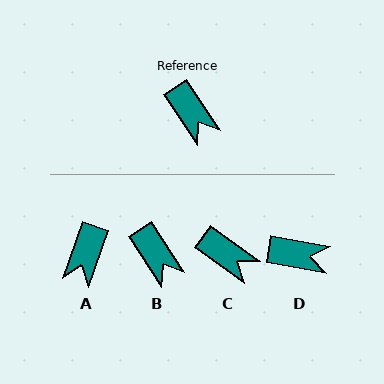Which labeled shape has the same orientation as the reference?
B.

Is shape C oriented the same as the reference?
No, it is off by about 21 degrees.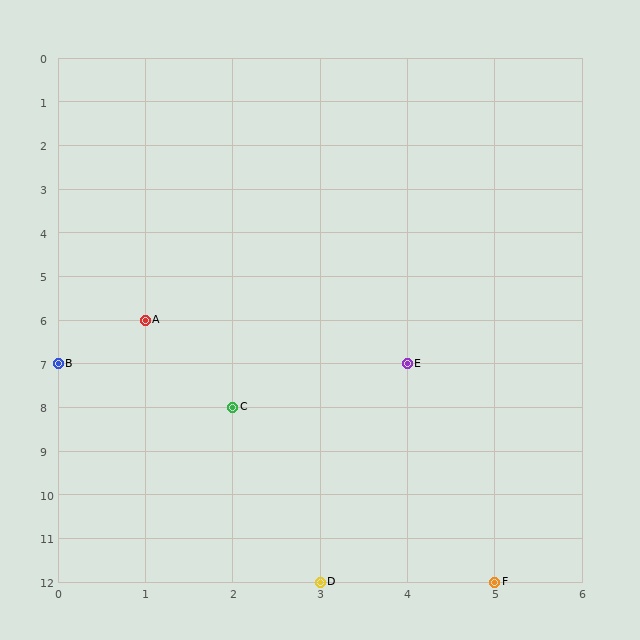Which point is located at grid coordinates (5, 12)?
Point F is at (5, 12).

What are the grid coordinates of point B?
Point B is at grid coordinates (0, 7).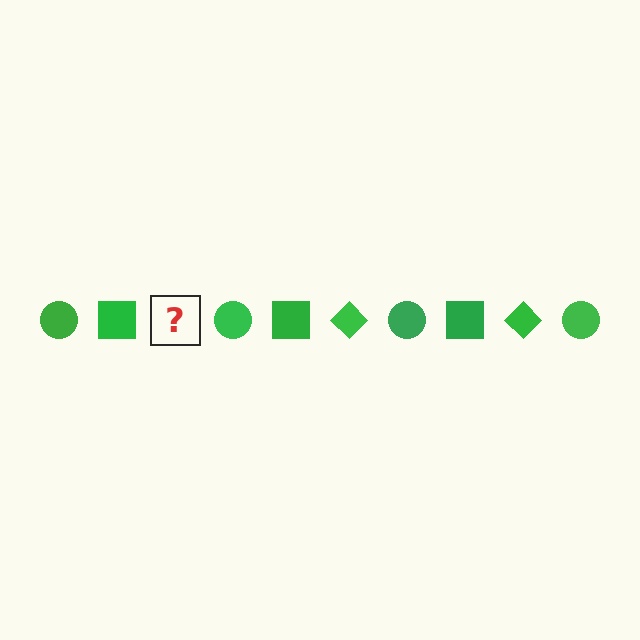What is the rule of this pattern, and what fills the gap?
The rule is that the pattern cycles through circle, square, diamond shapes in green. The gap should be filled with a green diamond.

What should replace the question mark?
The question mark should be replaced with a green diamond.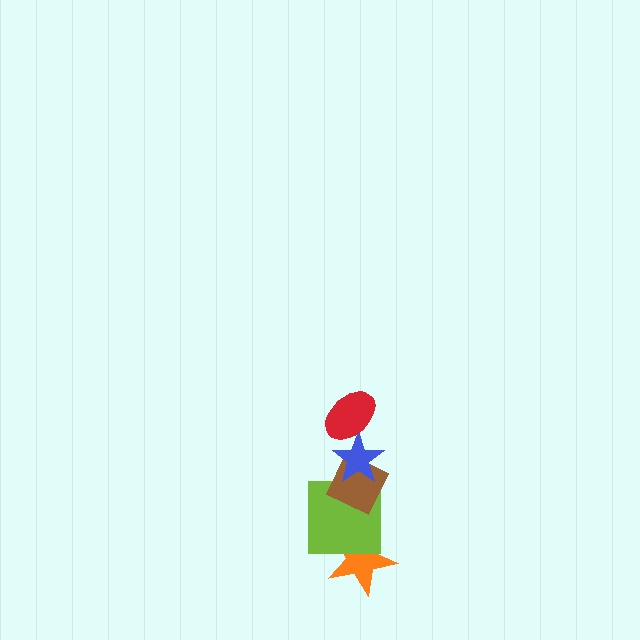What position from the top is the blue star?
The blue star is 2nd from the top.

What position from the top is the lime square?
The lime square is 4th from the top.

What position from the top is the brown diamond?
The brown diamond is 3rd from the top.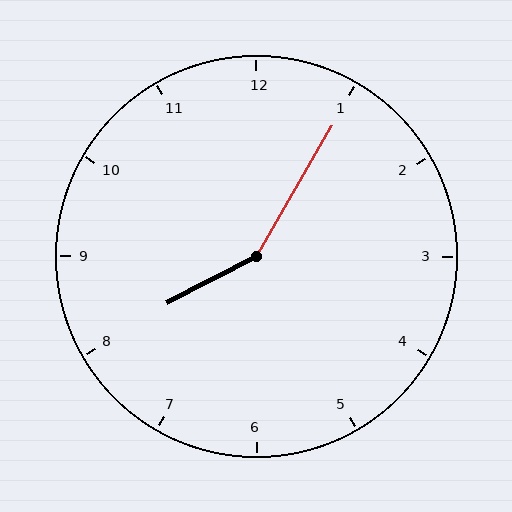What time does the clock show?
8:05.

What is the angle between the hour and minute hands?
Approximately 148 degrees.